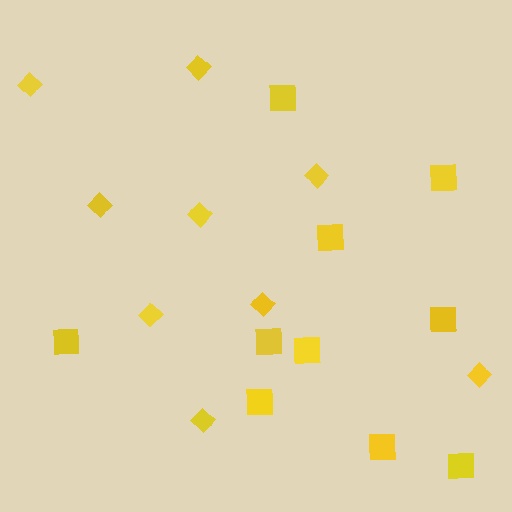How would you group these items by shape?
There are 2 groups: one group of squares (10) and one group of diamonds (9).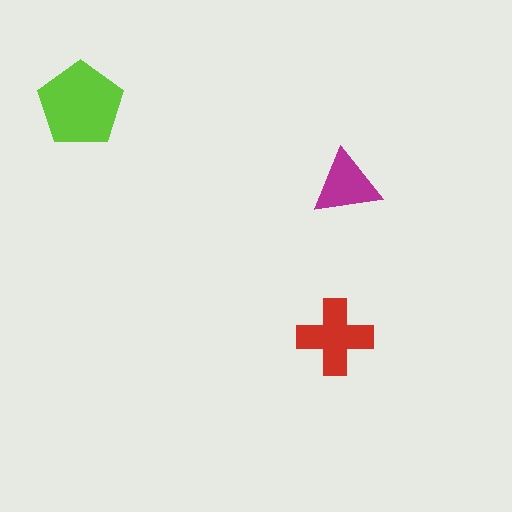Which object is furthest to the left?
The lime pentagon is leftmost.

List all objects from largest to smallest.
The lime pentagon, the red cross, the magenta triangle.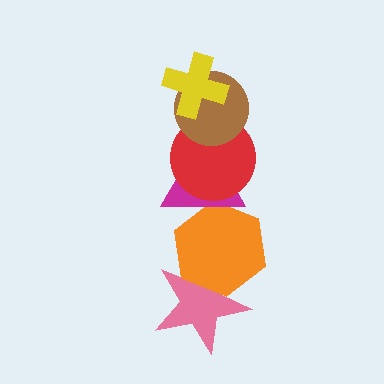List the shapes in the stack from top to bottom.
From top to bottom: the yellow cross, the brown circle, the red circle, the magenta triangle, the orange hexagon, the pink star.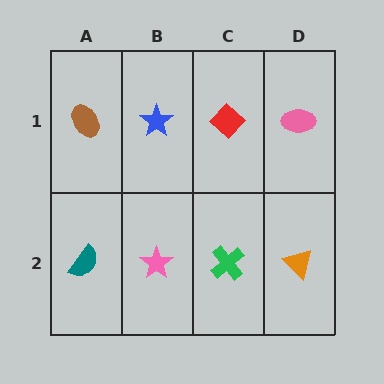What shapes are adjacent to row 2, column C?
A red diamond (row 1, column C), a pink star (row 2, column B), an orange triangle (row 2, column D).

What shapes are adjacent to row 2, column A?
A brown ellipse (row 1, column A), a pink star (row 2, column B).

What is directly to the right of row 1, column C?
A pink ellipse.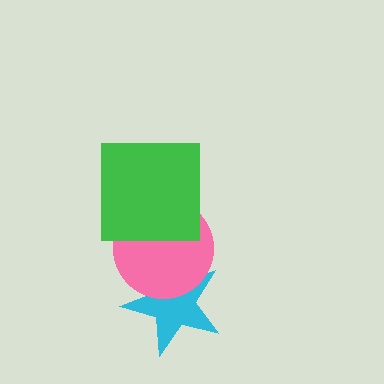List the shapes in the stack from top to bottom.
From top to bottom: the green square, the pink circle, the cyan star.